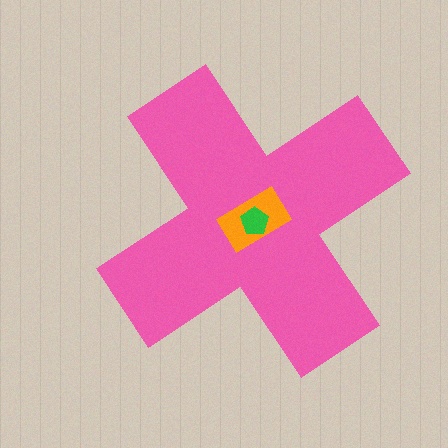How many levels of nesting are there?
3.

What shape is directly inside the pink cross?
The orange rectangle.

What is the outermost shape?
The pink cross.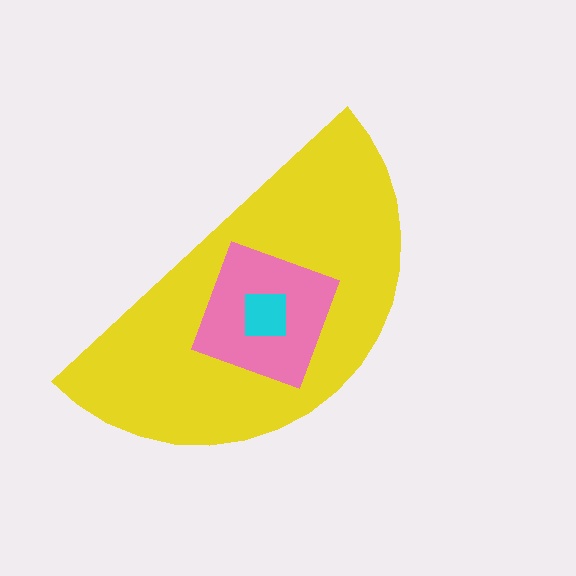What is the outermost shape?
The yellow semicircle.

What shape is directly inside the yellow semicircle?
The pink diamond.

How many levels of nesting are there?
3.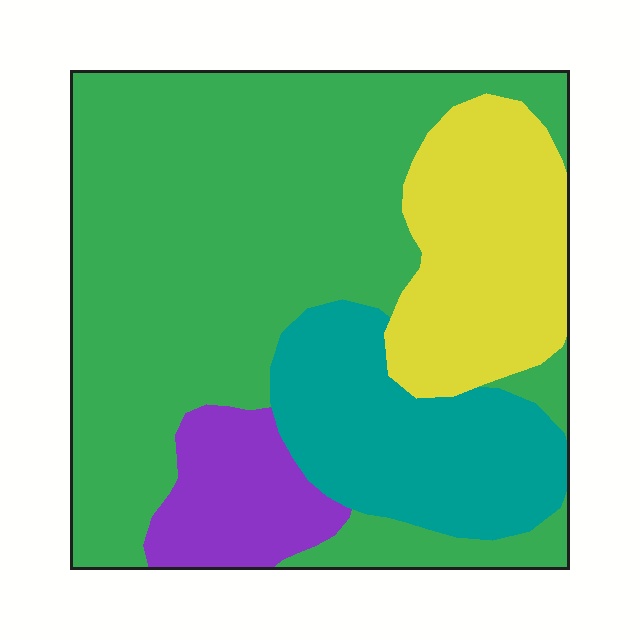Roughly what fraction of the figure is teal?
Teal takes up between a sixth and a third of the figure.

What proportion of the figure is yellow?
Yellow takes up about one sixth (1/6) of the figure.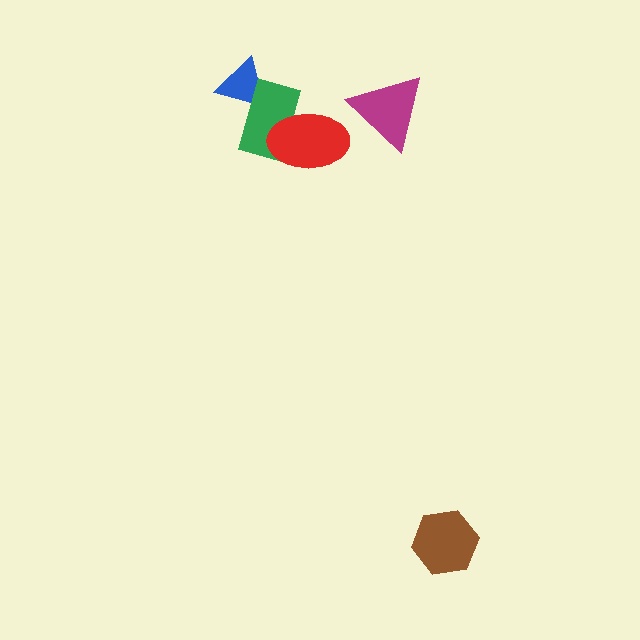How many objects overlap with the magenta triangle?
0 objects overlap with the magenta triangle.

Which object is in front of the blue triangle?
The green rectangle is in front of the blue triangle.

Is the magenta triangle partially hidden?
No, no other shape covers it.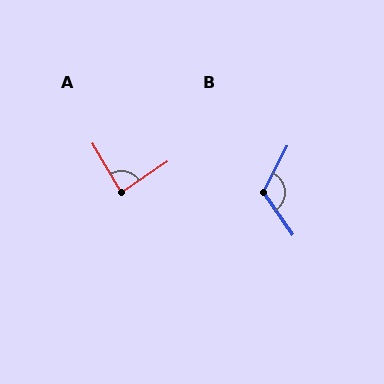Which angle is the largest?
B, at approximately 118 degrees.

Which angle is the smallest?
A, at approximately 86 degrees.